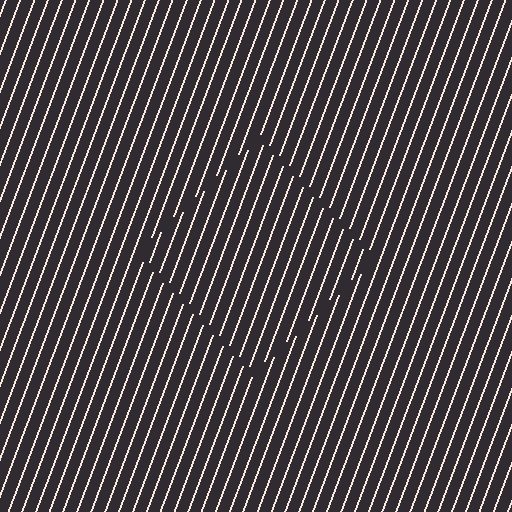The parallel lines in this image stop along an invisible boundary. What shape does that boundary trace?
An illusory square. The interior of the shape contains the same grating, shifted by half a period — the contour is defined by the phase discontinuity where line-ends from the inner and outer gratings abut.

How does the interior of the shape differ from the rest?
The interior of the shape contains the same grating, shifted by half a period — the contour is defined by the phase discontinuity where line-ends from the inner and outer gratings abut.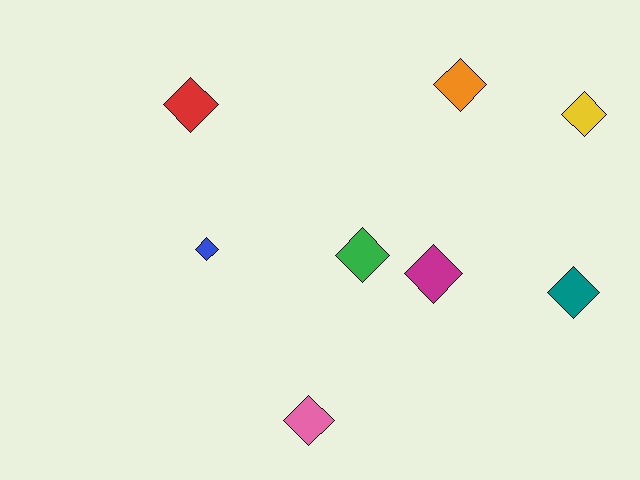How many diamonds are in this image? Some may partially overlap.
There are 8 diamonds.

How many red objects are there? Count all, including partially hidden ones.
There is 1 red object.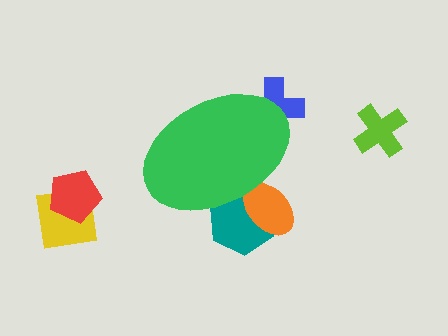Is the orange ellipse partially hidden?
Yes, the orange ellipse is partially hidden behind the green ellipse.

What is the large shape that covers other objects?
A green ellipse.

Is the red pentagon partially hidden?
No, the red pentagon is fully visible.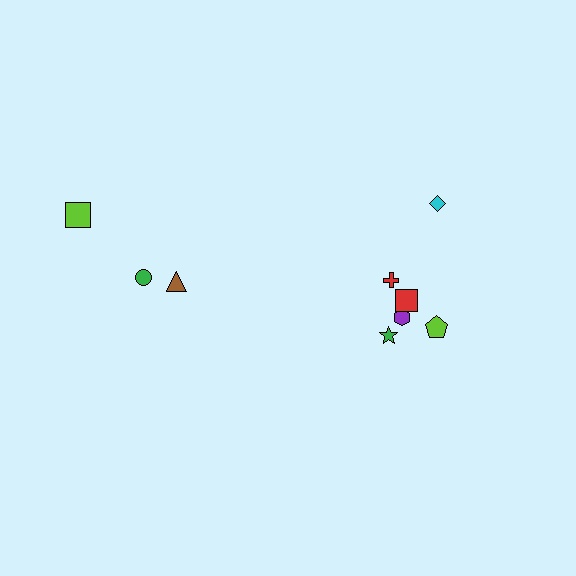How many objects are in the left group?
There are 3 objects.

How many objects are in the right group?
There are 6 objects.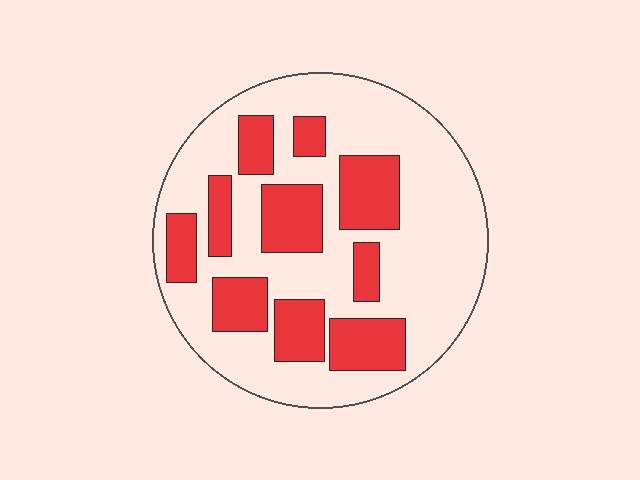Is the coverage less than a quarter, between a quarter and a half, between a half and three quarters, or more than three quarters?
Between a quarter and a half.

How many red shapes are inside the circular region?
10.